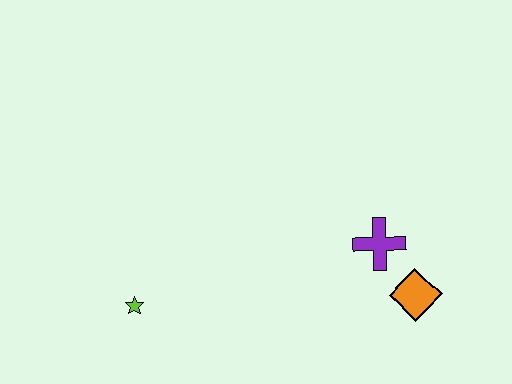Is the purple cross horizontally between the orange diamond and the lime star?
Yes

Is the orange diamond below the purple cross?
Yes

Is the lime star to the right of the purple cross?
No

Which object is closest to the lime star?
The purple cross is closest to the lime star.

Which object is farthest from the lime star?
The orange diamond is farthest from the lime star.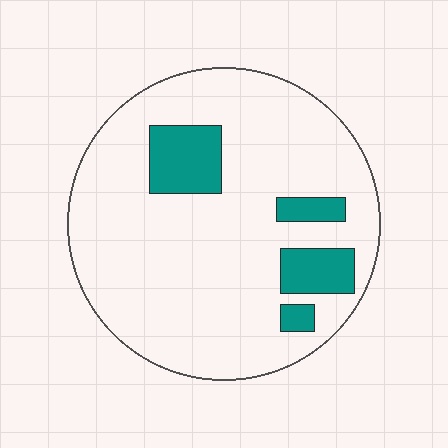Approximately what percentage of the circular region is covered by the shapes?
Approximately 15%.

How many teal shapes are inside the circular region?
4.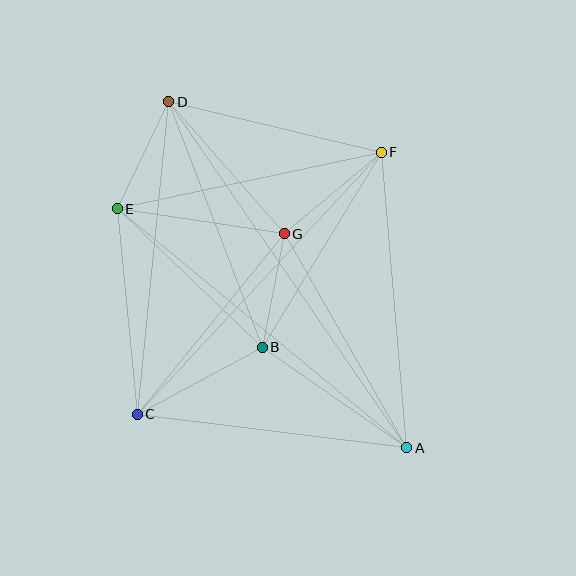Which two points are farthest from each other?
Points A and D are farthest from each other.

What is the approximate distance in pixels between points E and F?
The distance between E and F is approximately 270 pixels.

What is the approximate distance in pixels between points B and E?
The distance between B and E is approximately 201 pixels.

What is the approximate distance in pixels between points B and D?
The distance between B and D is approximately 263 pixels.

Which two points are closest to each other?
Points B and G are closest to each other.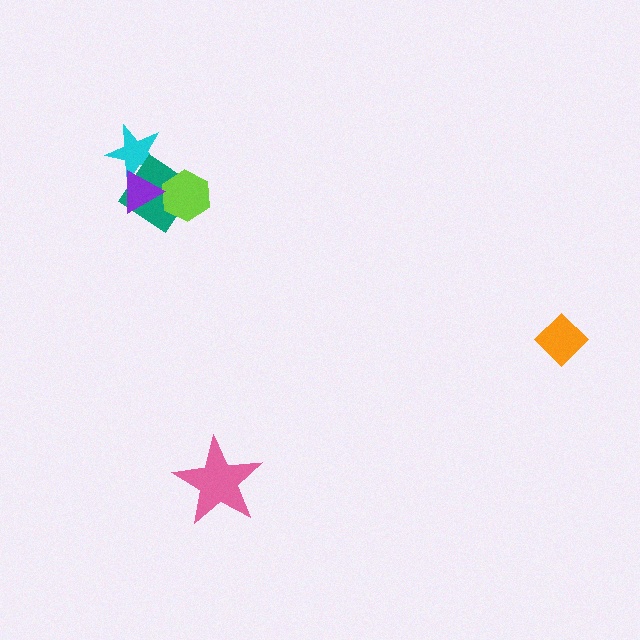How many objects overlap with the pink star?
0 objects overlap with the pink star.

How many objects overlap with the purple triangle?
3 objects overlap with the purple triangle.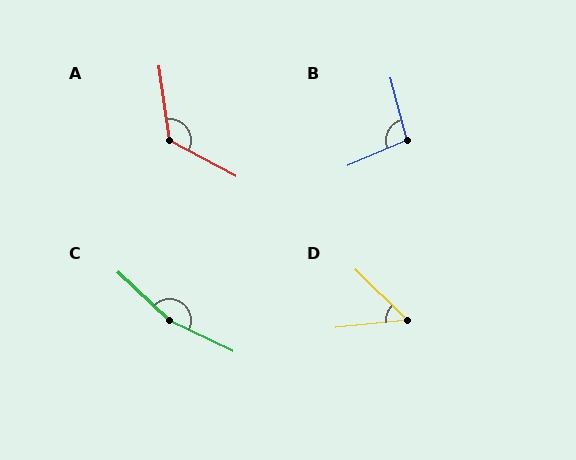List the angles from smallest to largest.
D (50°), B (98°), A (126°), C (162°).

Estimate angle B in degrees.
Approximately 98 degrees.